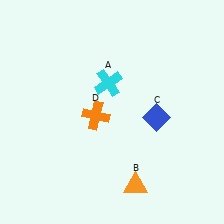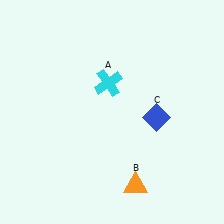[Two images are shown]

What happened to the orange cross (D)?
The orange cross (D) was removed in Image 2. It was in the bottom-left area of Image 1.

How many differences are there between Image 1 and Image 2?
There is 1 difference between the two images.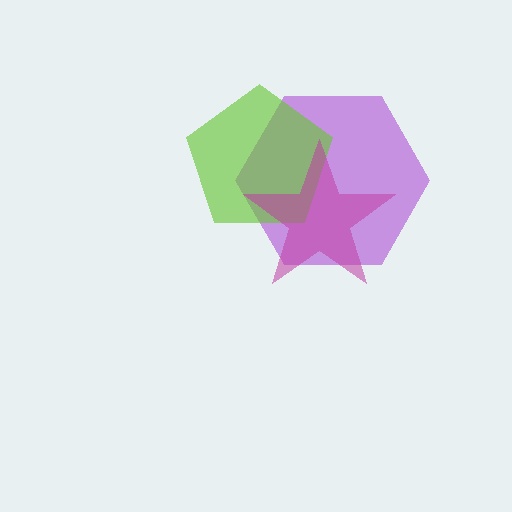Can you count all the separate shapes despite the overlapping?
Yes, there are 3 separate shapes.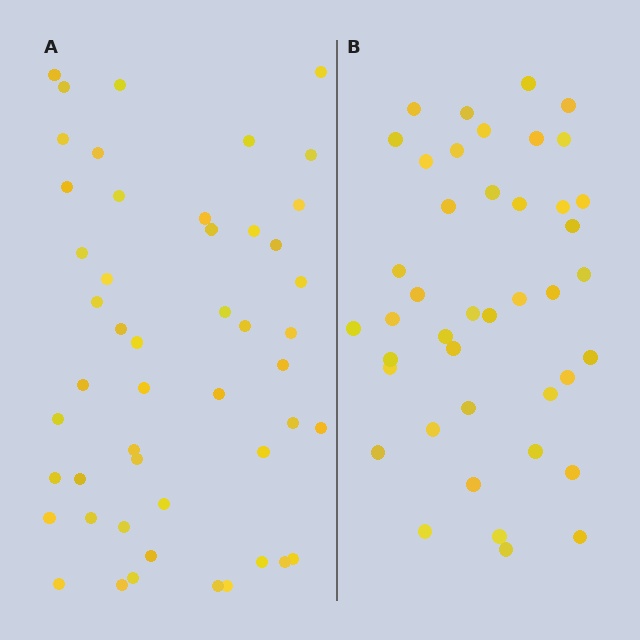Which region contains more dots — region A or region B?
Region A (the left region) has more dots.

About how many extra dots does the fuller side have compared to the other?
Region A has roughly 8 or so more dots than region B.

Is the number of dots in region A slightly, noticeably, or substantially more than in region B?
Region A has only slightly more — the two regions are fairly close. The ratio is roughly 1.2 to 1.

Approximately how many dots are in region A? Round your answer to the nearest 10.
About 50 dots. (The exact count is 49, which rounds to 50.)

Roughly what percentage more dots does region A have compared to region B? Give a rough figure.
About 15% more.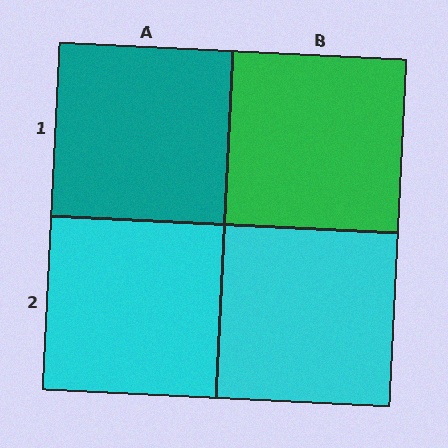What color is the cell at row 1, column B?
Green.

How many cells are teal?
1 cell is teal.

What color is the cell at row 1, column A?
Teal.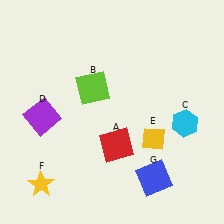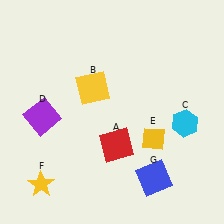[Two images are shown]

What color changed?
The square (B) changed from lime in Image 1 to yellow in Image 2.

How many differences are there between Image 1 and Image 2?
There is 1 difference between the two images.